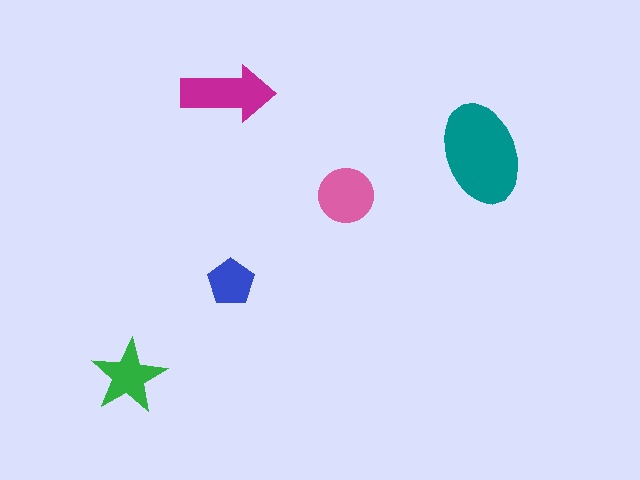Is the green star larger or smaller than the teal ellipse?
Smaller.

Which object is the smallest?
The blue pentagon.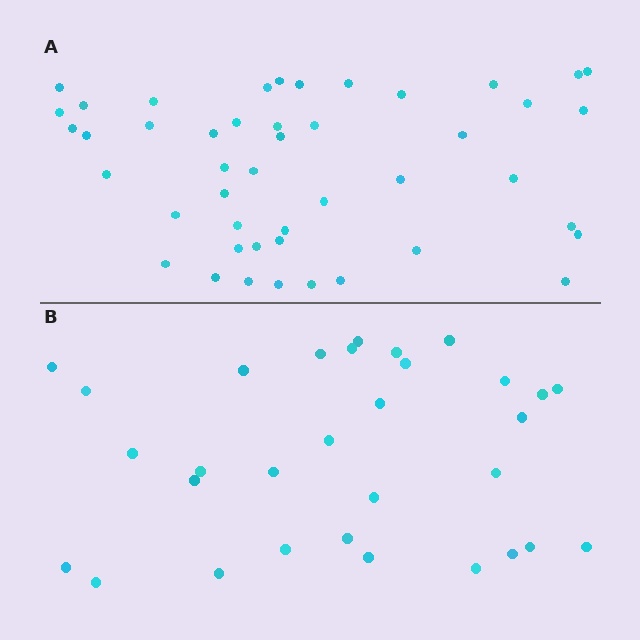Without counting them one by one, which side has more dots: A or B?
Region A (the top region) has more dots.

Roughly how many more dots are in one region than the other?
Region A has approximately 15 more dots than region B.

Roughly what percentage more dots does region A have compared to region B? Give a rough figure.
About 50% more.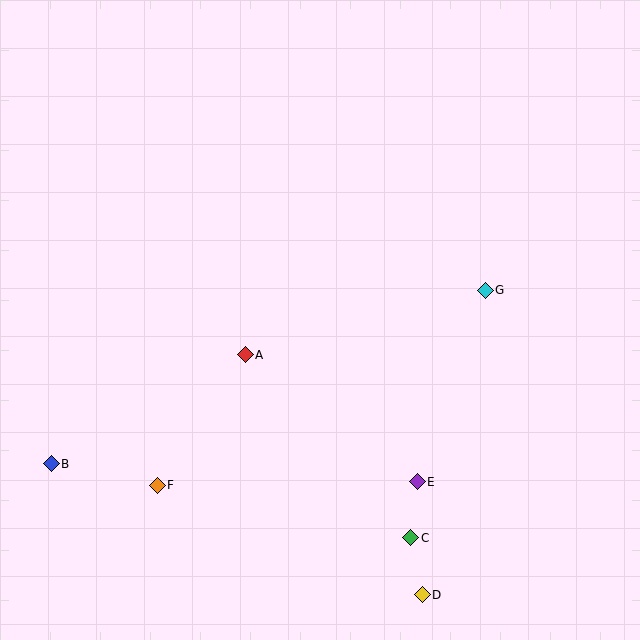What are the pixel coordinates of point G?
Point G is at (485, 290).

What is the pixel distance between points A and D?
The distance between A and D is 298 pixels.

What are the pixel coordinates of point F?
Point F is at (157, 485).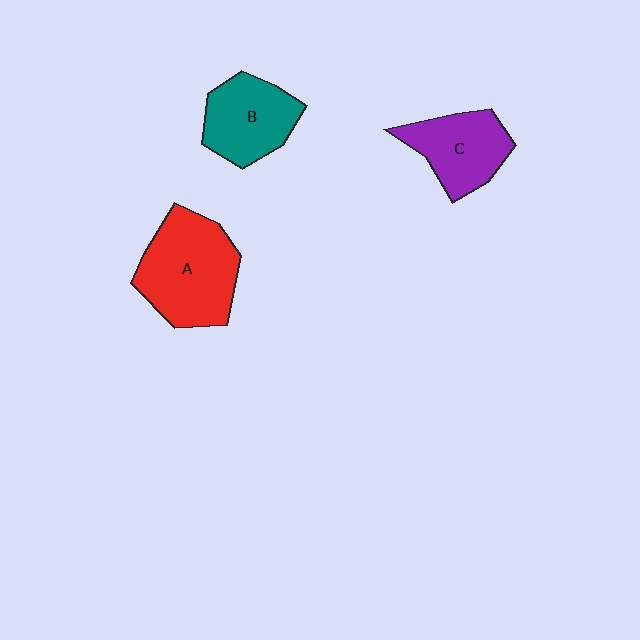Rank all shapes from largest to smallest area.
From largest to smallest: A (red), B (teal), C (purple).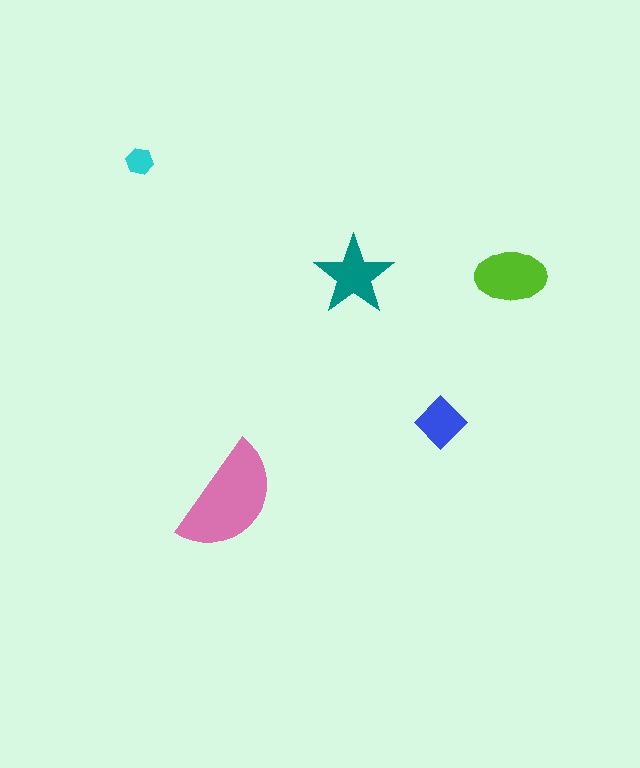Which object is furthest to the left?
The cyan hexagon is leftmost.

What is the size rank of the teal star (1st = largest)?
3rd.